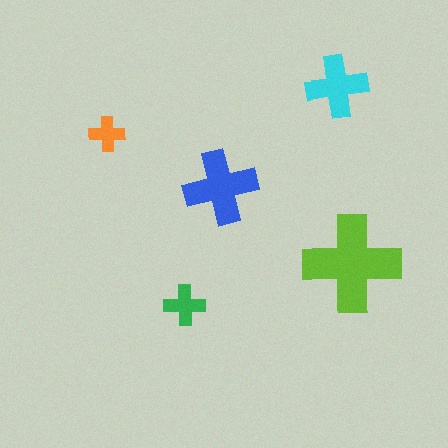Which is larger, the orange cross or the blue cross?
The blue one.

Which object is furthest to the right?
The lime cross is rightmost.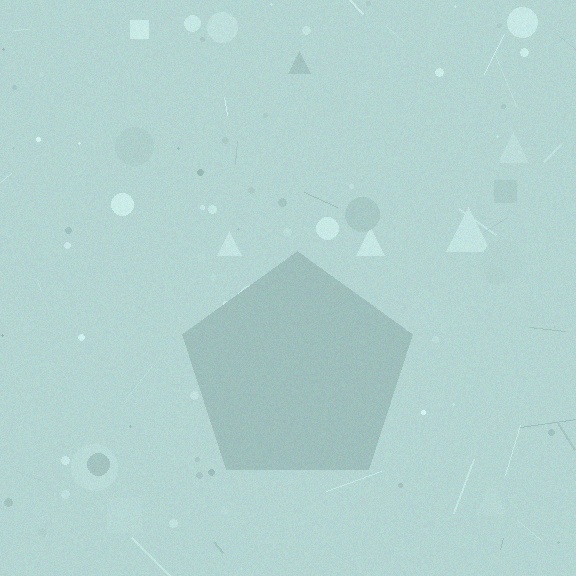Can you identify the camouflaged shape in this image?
The camouflaged shape is a pentagon.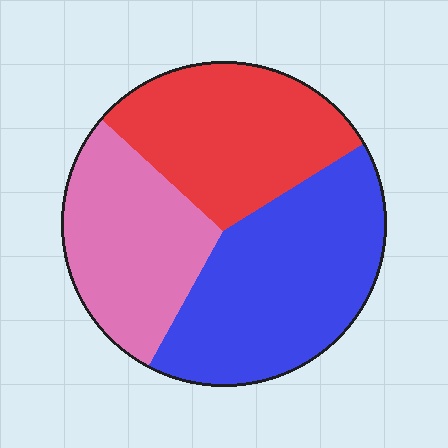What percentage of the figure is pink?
Pink takes up between a sixth and a third of the figure.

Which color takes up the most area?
Blue, at roughly 40%.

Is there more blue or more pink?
Blue.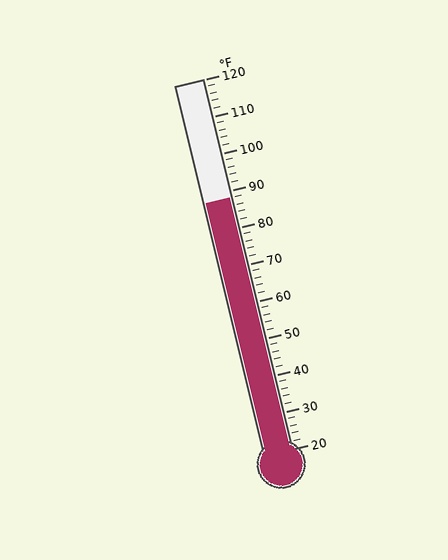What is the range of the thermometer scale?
The thermometer scale ranges from 20°F to 120°F.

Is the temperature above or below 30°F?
The temperature is above 30°F.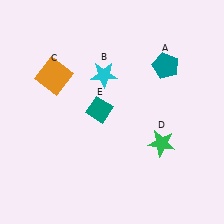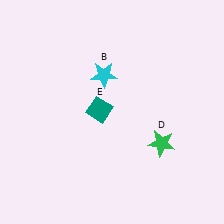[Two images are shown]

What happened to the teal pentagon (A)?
The teal pentagon (A) was removed in Image 2. It was in the top-right area of Image 1.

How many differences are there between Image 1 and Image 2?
There are 2 differences between the two images.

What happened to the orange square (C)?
The orange square (C) was removed in Image 2. It was in the top-left area of Image 1.